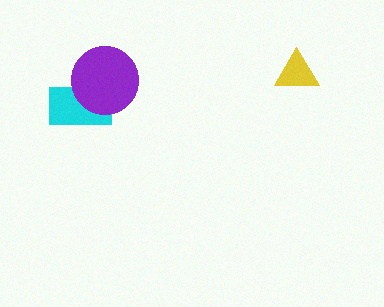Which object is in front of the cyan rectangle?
The purple circle is in front of the cyan rectangle.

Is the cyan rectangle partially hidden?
Yes, it is partially covered by another shape.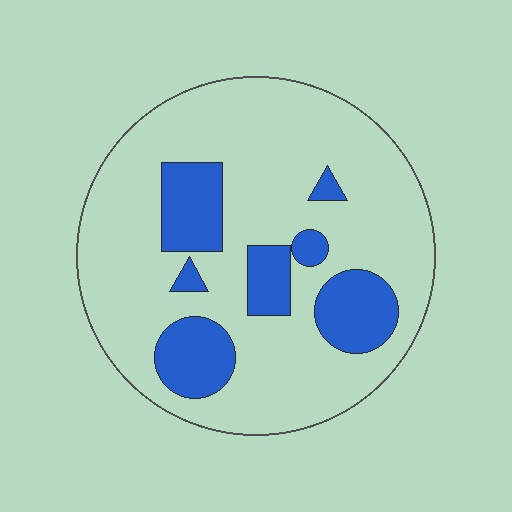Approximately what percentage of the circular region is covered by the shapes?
Approximately 20%.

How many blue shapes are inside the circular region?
7.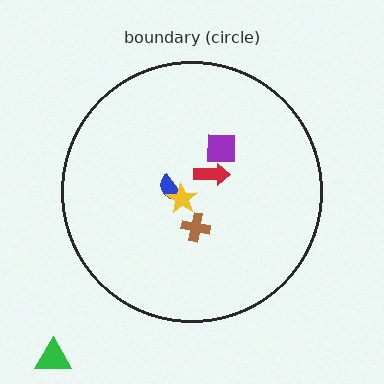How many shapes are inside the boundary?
5 inside, 1 outside.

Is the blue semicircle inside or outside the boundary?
Inside.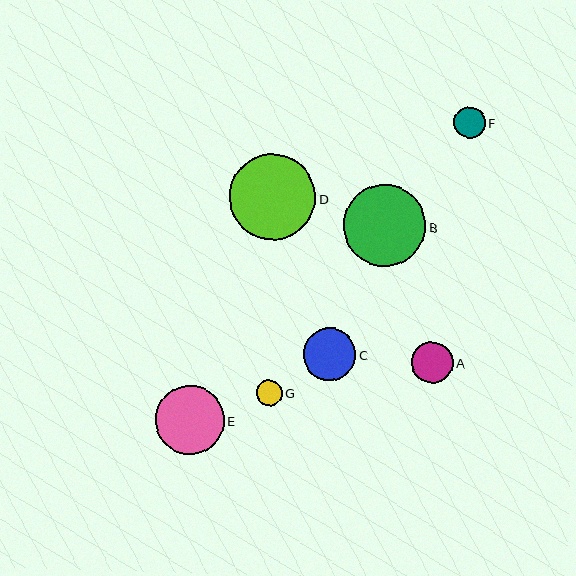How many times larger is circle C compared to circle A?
Circle C is approximately 1.3 times the size of circle A.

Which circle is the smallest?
Circle G is the smallest with a size of approximately 26 pixels.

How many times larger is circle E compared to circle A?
Circle E is approximately 1.7 times the size of circle A.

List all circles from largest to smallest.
From largest to smallest: D, B, E, C, A, F, G.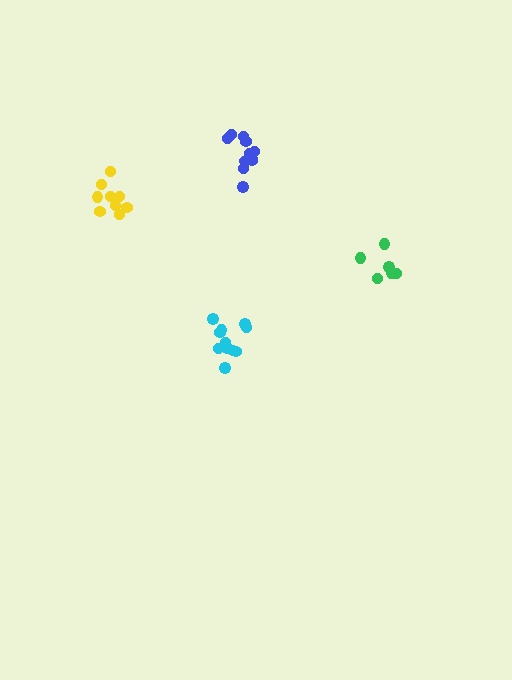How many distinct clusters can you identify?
There are 4 distinct clusters.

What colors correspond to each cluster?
The clusters are colored: cyan, yellow, green, blue.